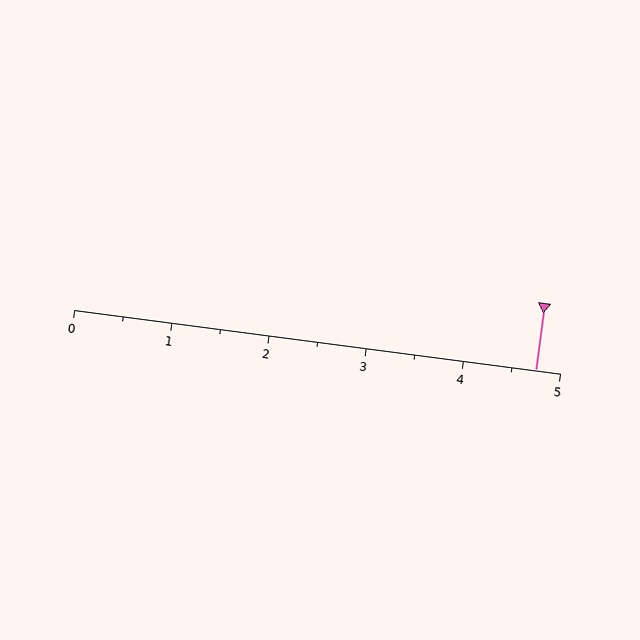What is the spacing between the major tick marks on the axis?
The major ticks are spaced 1 apart.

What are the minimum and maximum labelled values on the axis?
The axis runs from 0 to 5.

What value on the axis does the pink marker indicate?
The marker indicates approximately 4.8.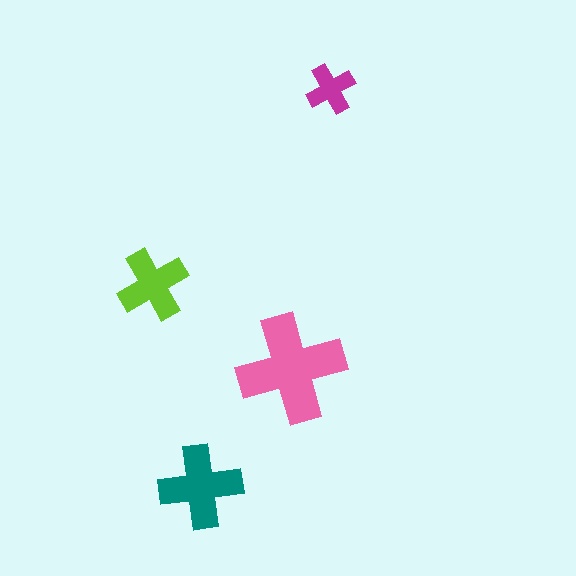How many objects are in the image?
There are 4 objects in the image.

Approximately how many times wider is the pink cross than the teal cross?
About 1.5 times wider.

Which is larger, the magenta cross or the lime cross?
The lime one.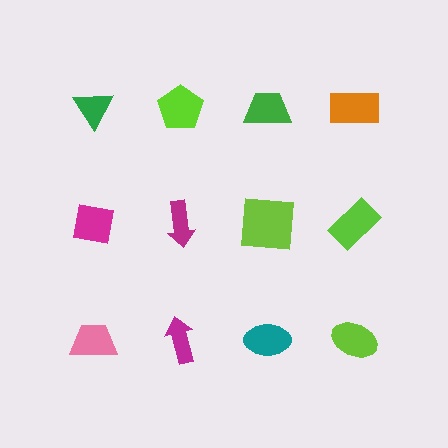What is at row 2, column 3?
A lime square.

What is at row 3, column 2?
A magenta arrow.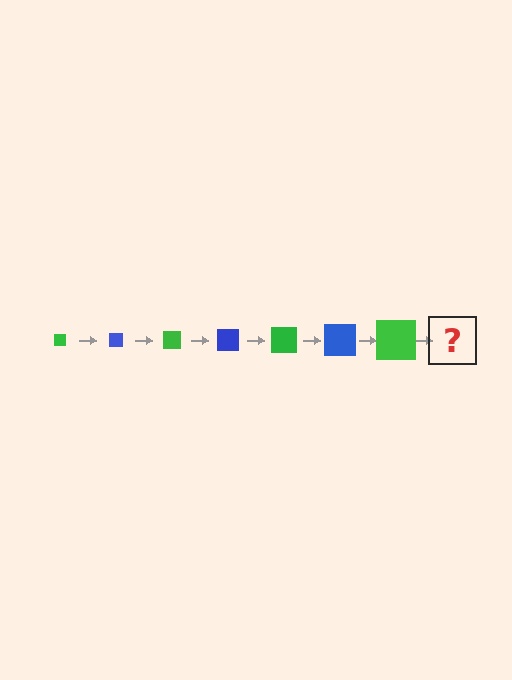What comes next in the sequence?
The next element should be a blue square, larger than the previous one.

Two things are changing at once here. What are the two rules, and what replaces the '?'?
The two rules are that the square grows larger each step and the color cycles through green and blue. The '?' should be a blue square, larger than the previous one.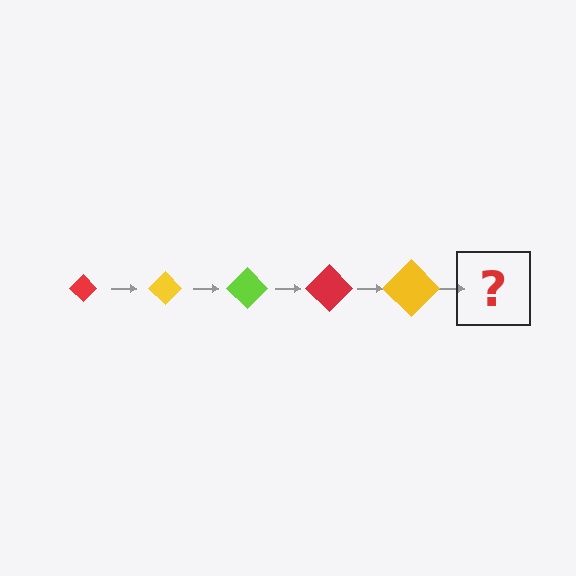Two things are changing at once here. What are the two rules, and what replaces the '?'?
The two rules are that the diamond grows larger each step and the color cycles through red, yellow, and lime. The '?' should be a lime diamond, larger than the previous one.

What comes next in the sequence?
The next element should be a lime diamond, larger than the previous one.